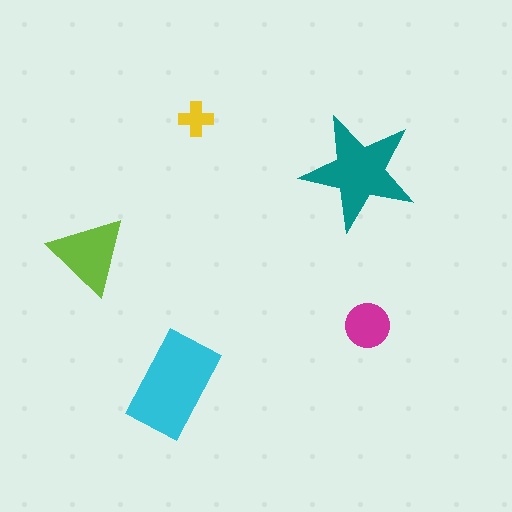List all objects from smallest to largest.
The yellow cross, the magenta circle, the lime triangle, the teal star, the cyan rectangle.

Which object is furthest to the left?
The lime triangle is leftmost.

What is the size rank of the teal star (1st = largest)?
2nd.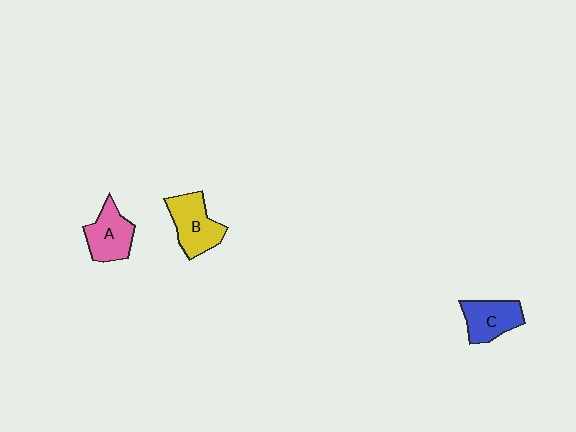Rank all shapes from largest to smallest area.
From largest to smallest: B (yellow), A (pink), C (blue).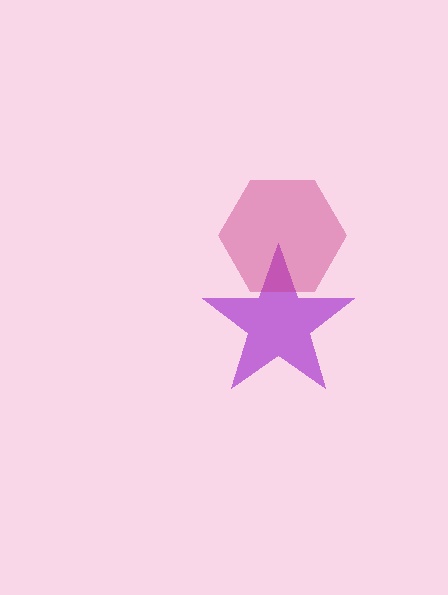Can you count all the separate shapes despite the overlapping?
Yes, there are 2 separate shapes.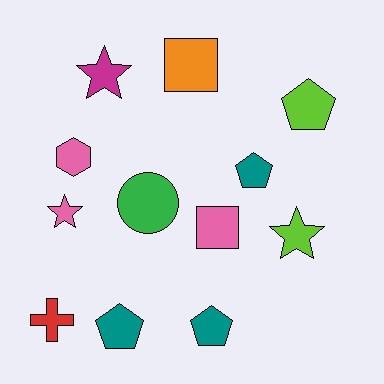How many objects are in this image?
There are 12 objects.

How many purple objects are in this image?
There are no purple objects.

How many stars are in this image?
There are 3 stars.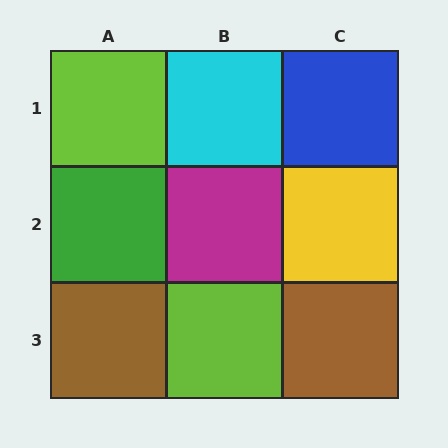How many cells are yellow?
1 cell is yellow.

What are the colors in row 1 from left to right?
Lime, cyan, blue.